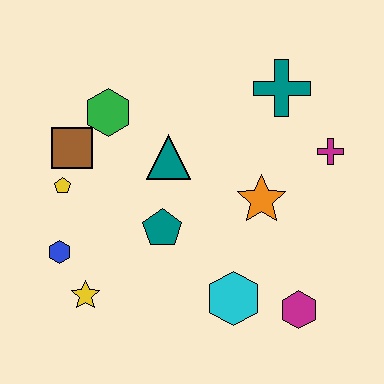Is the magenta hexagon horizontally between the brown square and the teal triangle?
No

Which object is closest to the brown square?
The yellow pentagon is closest to the brown square.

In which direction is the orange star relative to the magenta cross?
The orange star is to the left of the magenta cross.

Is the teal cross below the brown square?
No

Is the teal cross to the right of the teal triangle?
Yes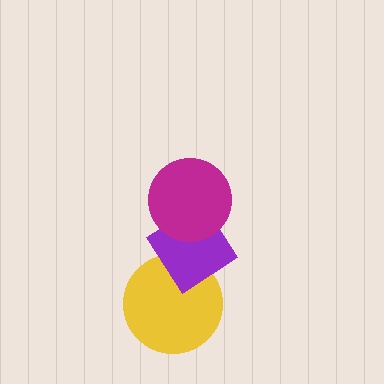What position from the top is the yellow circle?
The yellow circle is 3rd from the top.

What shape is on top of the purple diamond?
The magenta circle is on top of the purple diamond.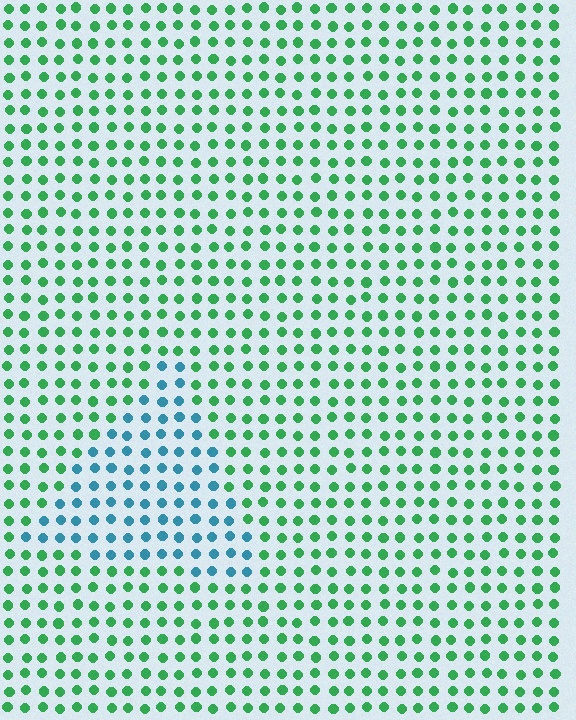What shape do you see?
I see a triangle.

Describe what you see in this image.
The image is filled with small green elements in a uniform arrangement. A triangle-shaped region is visible where the elements are tinted to a slightly different hue, forming a subtle color boundary.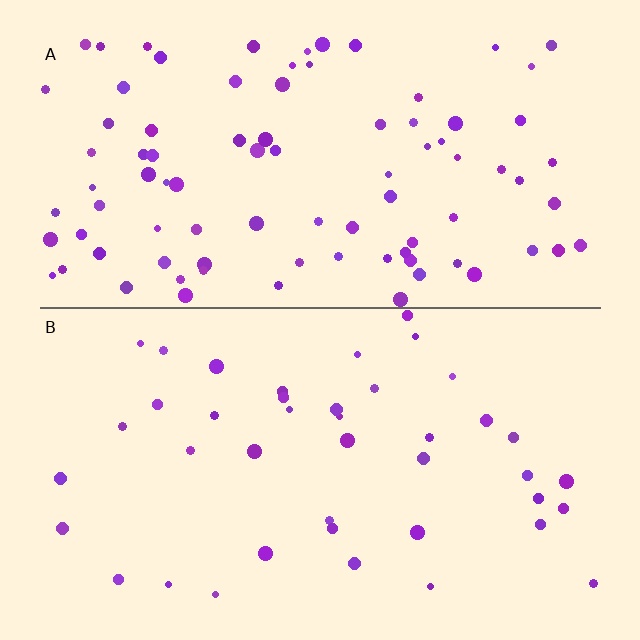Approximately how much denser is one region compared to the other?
Approximately 2.1× — region A over region B.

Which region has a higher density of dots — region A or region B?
A (the top).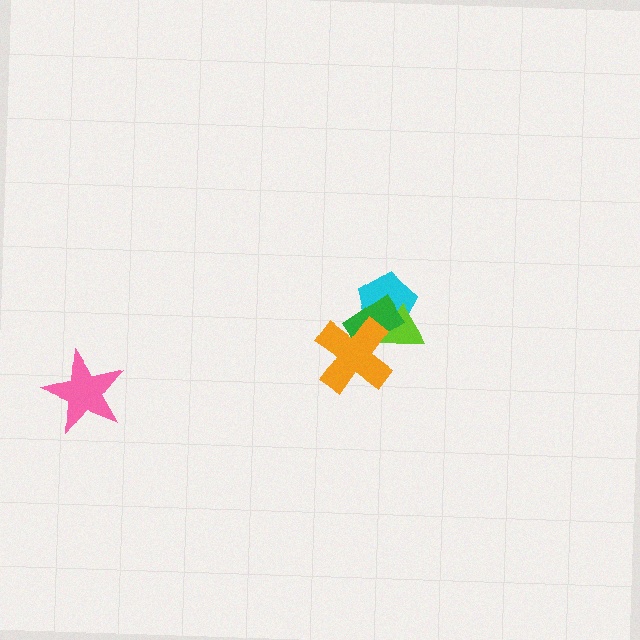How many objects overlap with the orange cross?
3 objects overlap with the orange cross.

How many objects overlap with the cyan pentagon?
3 objects overlap with the cyan pentagon.